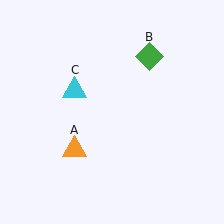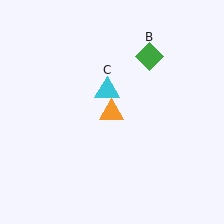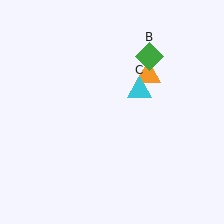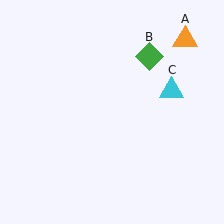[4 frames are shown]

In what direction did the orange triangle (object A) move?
The orange triangle (object A) moved up and to the right.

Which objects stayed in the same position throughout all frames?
Green diamond (object B) remained stationary.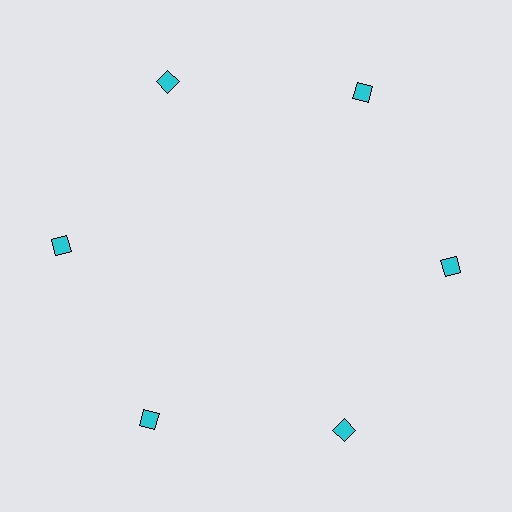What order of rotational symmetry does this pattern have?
This pattern has 6-fold rotational symmetry.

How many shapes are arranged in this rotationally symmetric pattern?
There are 6 shapes, arranged in 6 groups of 1.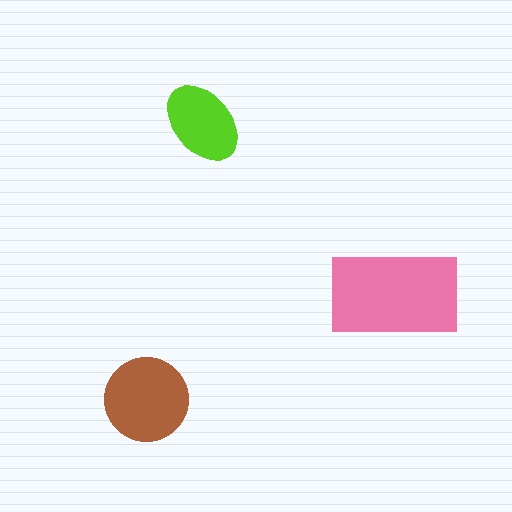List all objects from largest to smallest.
The pink rectangle, the brown circle, the lime ellipse.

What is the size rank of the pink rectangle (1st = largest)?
1st.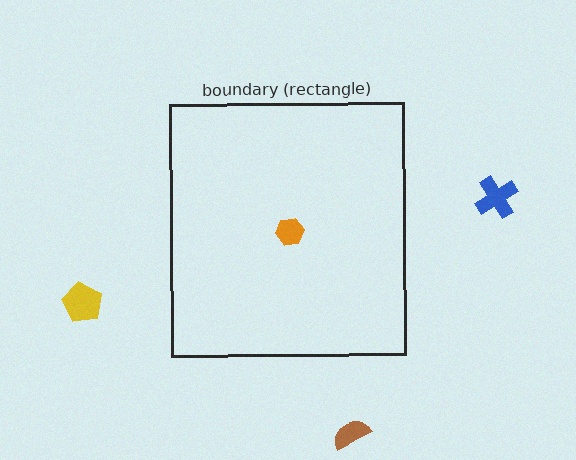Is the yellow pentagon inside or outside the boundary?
Outside.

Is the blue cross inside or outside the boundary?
Outside.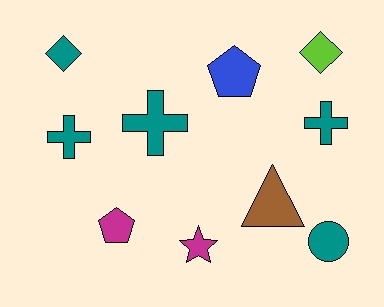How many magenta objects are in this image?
There are 2 magenta objects.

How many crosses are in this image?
There are 3 crosses.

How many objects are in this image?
There are 10 objects.